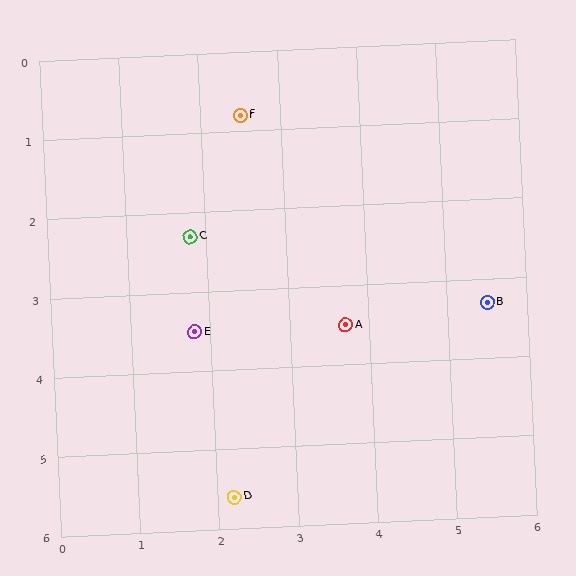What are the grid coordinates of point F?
Point F is at approximately (2.5, 0.8).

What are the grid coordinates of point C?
Point C is at approximately (1.8, 2.3).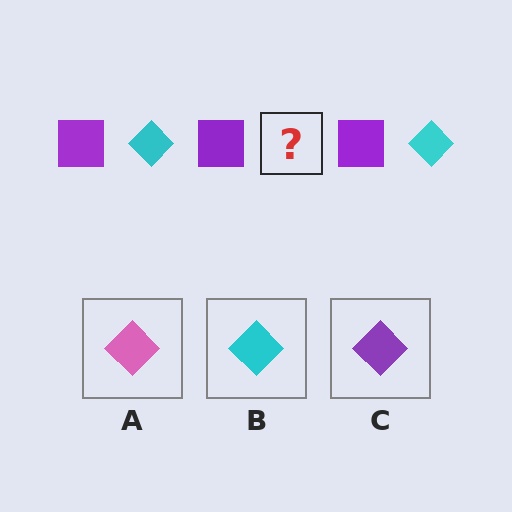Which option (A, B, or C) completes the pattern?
B.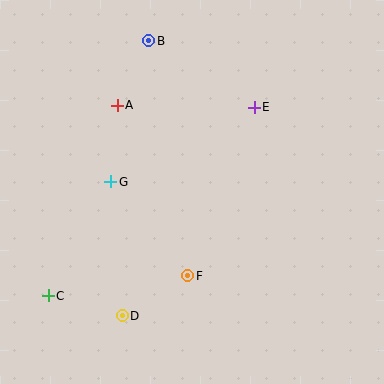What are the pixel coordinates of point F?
Point F is at (188, 276).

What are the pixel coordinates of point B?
Point B is at (149, 41).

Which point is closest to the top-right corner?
Point E is closest to the top-right corner.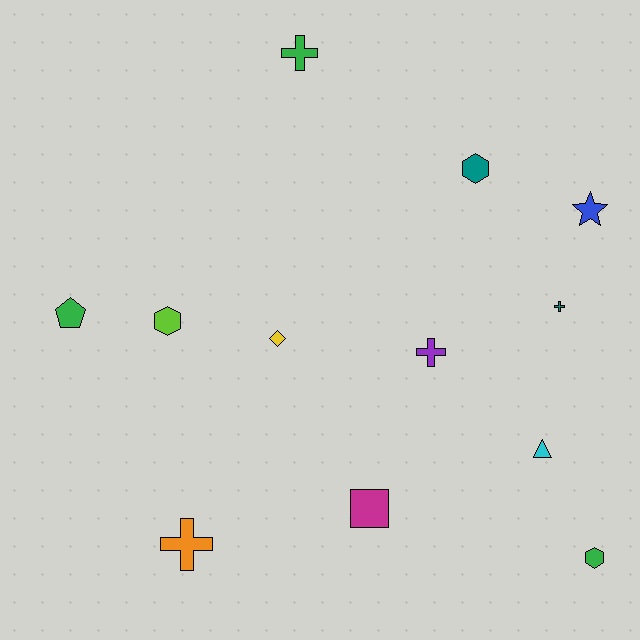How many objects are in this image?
There are 12 objects.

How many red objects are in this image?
There are no red objects.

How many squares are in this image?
There is 1 square.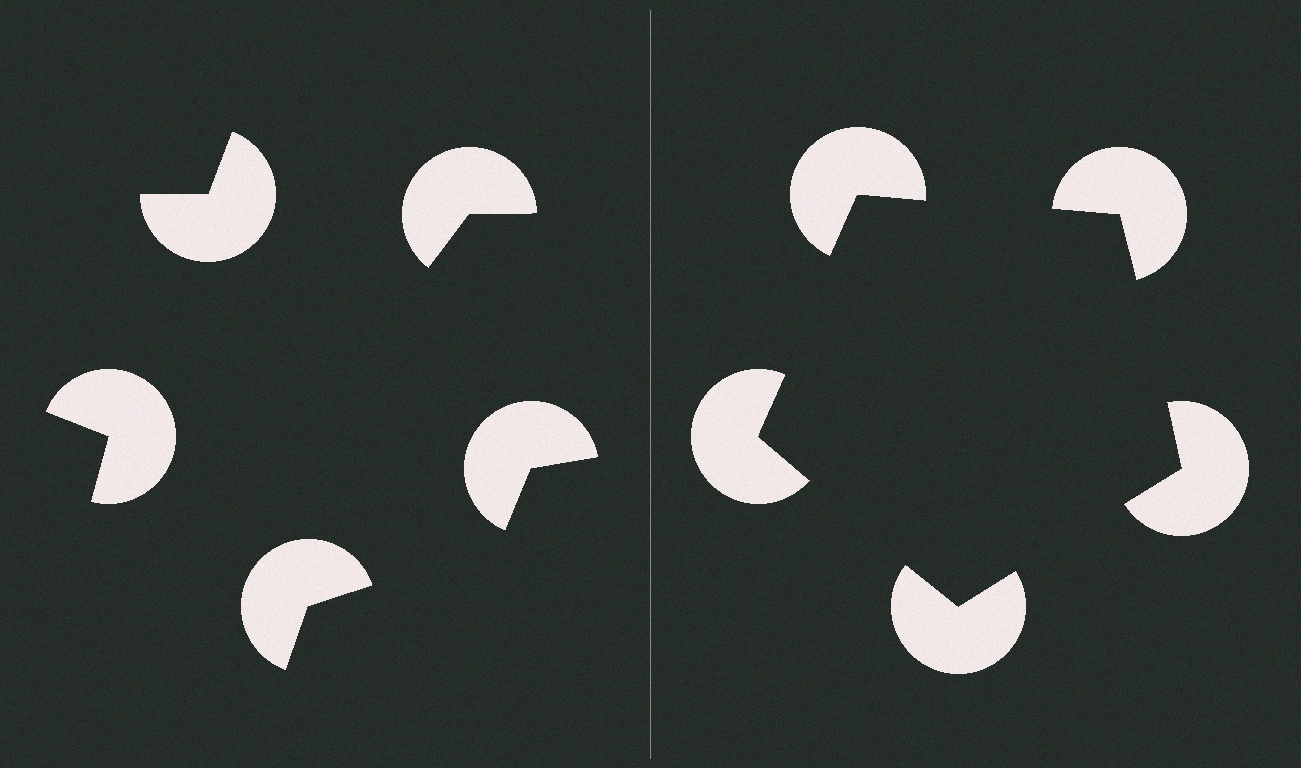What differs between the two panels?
The pac-man discs are positioned identically on both sides; only the wedge orientations differ. On the right they align to a pentagon; on the left they are misaligned.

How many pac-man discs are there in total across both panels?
10 — 5 on each side.